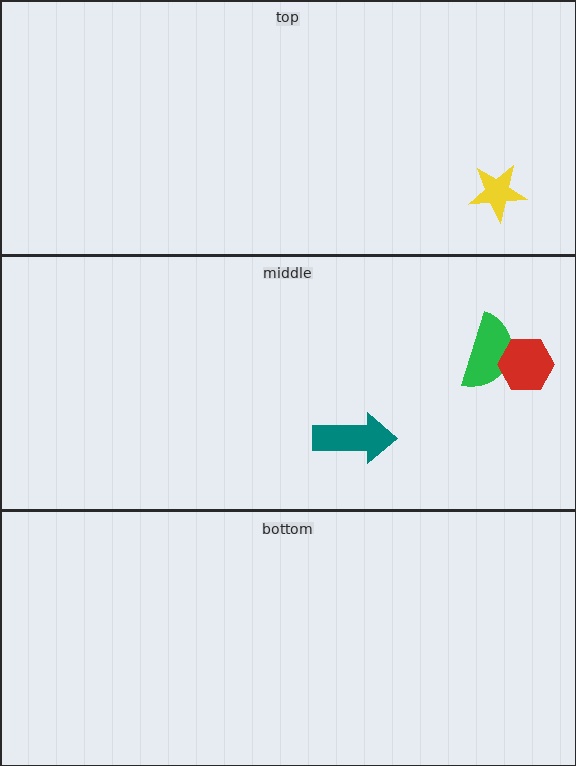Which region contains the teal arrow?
The middle region.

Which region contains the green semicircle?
The middle region.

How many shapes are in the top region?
1.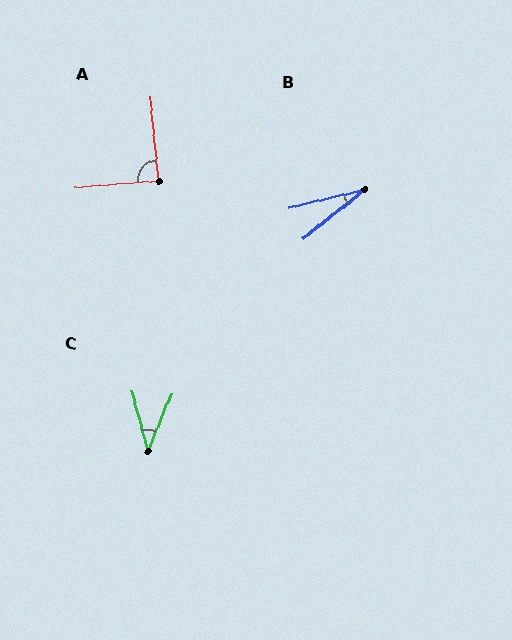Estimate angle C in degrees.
Approximately 37 degrees.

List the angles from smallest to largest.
B (25°), C (37°), A (89°).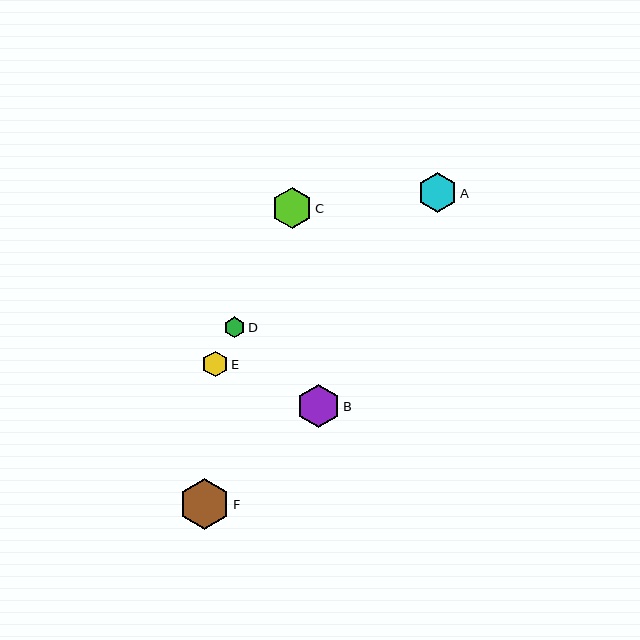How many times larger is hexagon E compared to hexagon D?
Hexagon E is approximately 1.2 times the size of hexagon D.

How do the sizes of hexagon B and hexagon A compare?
Hexagon B and hexagon A are approximately the same size.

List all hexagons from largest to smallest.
From largest to smallest: F, B, C, A, E, D.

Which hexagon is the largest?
Hexagon F is the largest with a size of approximately 51 pixels.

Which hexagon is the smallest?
Hexagon D is the smallest with a size of approximately 21 pixels.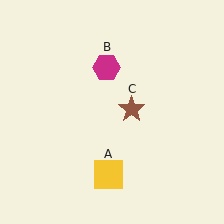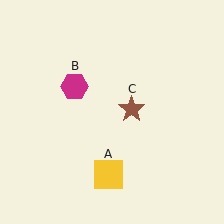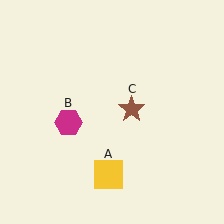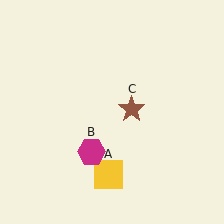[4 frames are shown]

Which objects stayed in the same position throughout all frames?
Yellow square (object A) and brown star (object C) remained stationary.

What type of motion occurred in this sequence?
The magenta hexagon (object B) rotated counterclockwise around the center of the scene.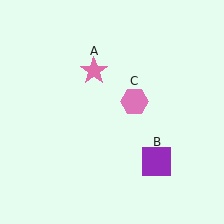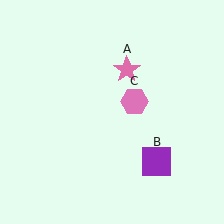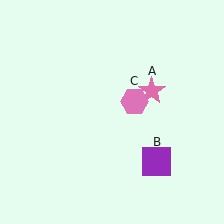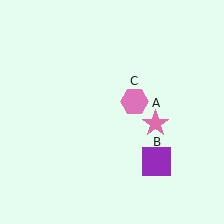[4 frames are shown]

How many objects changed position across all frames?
1 object changed position: pink star (object A).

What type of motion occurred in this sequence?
The pink star (object A) rotated clockwise around the center of the scene.